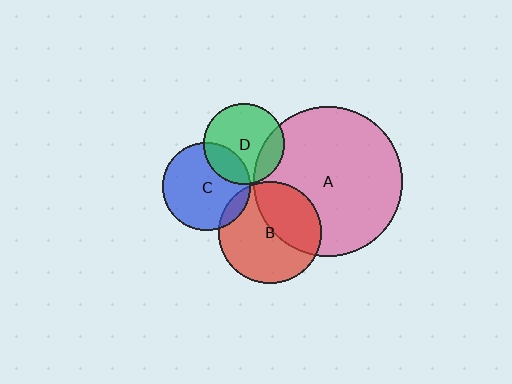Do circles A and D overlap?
Yes.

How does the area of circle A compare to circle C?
Approximately 2.9 times.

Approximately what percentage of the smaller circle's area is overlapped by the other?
Approximately 20%.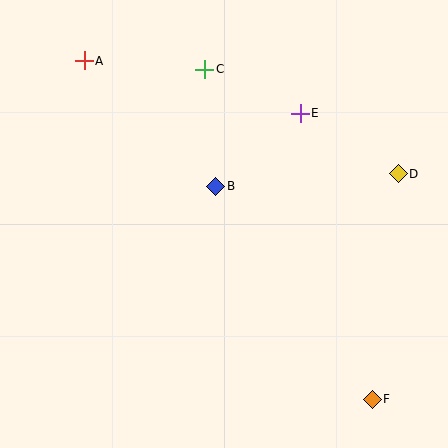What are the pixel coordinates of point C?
Point C is at (205, 70).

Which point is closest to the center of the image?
Point B at (216, 186) is closest to the center.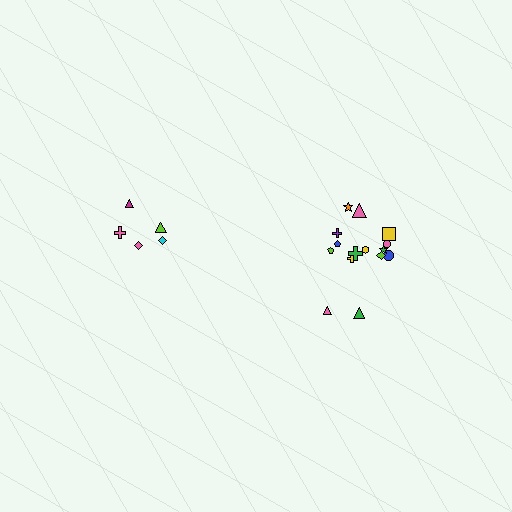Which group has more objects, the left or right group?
The right group.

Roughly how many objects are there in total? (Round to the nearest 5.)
Roughly 20 objects in total.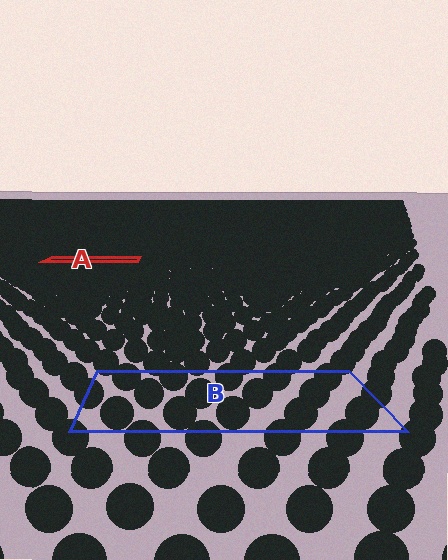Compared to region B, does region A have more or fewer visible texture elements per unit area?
Region A has more texture elements per unit area — they are packed more densely because it is farther away.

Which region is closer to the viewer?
Region B is closer. The texture elements there are larger and more spread out.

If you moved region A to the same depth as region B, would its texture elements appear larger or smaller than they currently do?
They would appear larger. At a closer depth, the same texture elements are projected at a bigger on-screen size.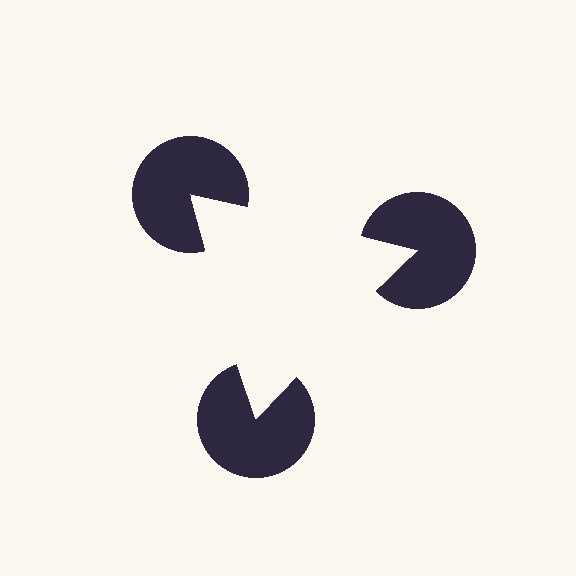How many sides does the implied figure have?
3 sides.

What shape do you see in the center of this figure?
An illusory triangle — its edges are inferred from the aligned wedge cuts in the pac-man discs, not physically drawn.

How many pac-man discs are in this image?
There are 3 — one at each vertex of the illusory triangle.